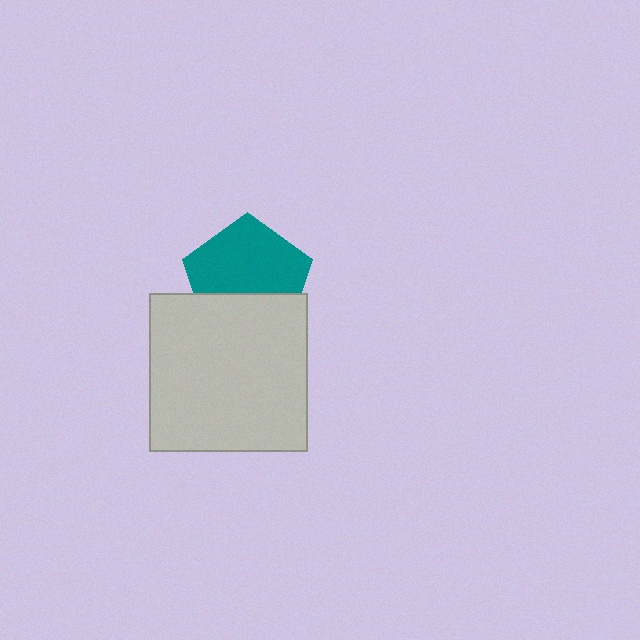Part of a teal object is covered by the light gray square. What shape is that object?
It is a pentagon.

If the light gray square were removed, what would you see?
You would see the complete teal pentagon.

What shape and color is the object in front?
The object in front is a light gray square.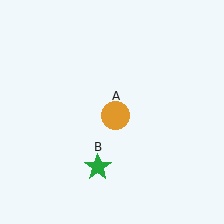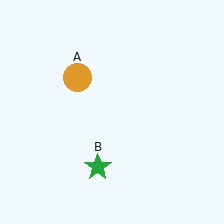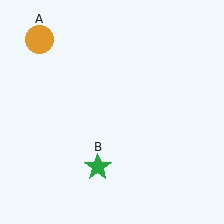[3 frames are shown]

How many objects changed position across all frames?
1 object changed position: orange circle (object A).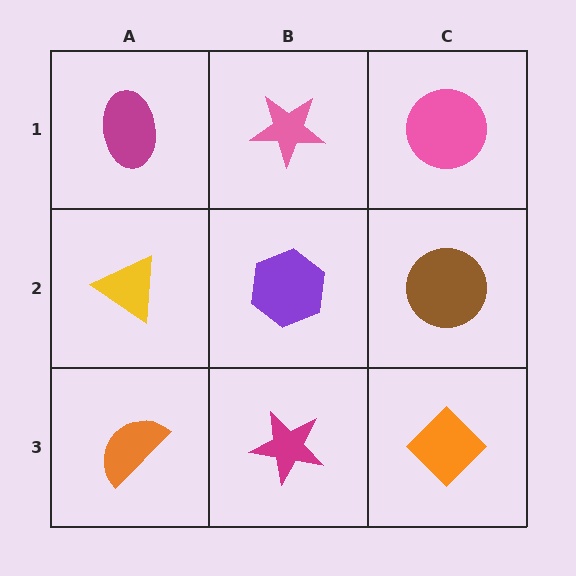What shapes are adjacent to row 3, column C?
A brown circle (row 2, column C), a magenta star (row 3, column B).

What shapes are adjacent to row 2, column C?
A pink circle (row 1, column C), an orange diamond (row 3, column C), a purple hexagon (row 2, column B).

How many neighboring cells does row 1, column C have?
2.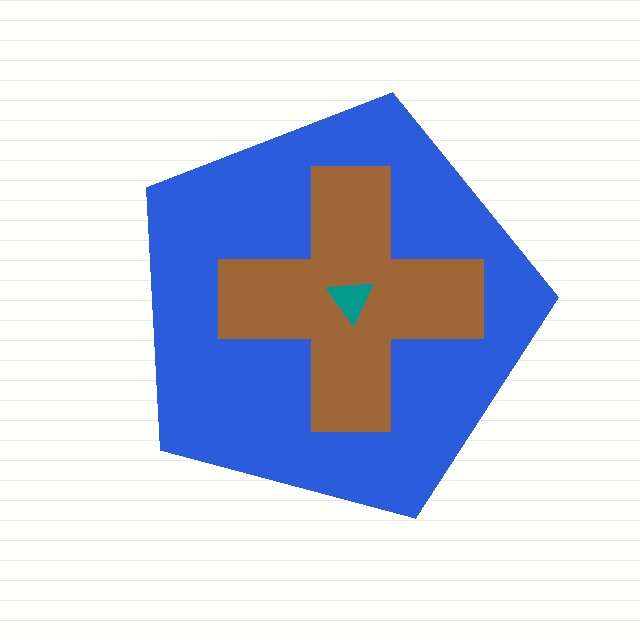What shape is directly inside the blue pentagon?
The brown cross.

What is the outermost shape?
The blue pentagon.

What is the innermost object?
The teal triangle.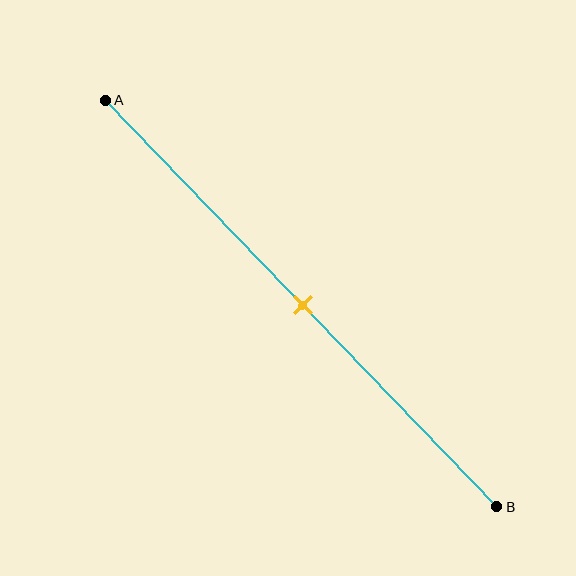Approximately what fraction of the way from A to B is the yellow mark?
The yellow mark is approximately 50% of the way from A to B.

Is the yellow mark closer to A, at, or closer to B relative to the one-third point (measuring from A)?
The yellow mark is closer to point B than the one-third point of segment AB.